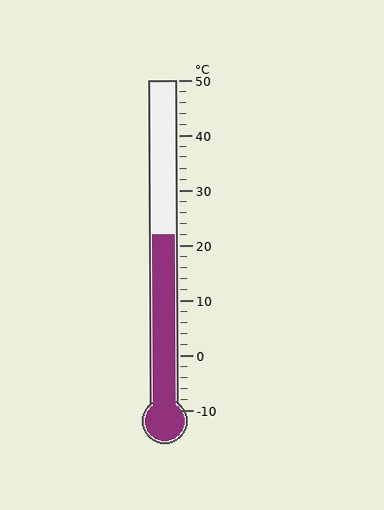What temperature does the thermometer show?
The thermometer shows approximately 22°C.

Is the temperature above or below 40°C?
The temperature is below 40°C.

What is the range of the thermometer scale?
The thermometer scale ranges from -10°C to 50°C.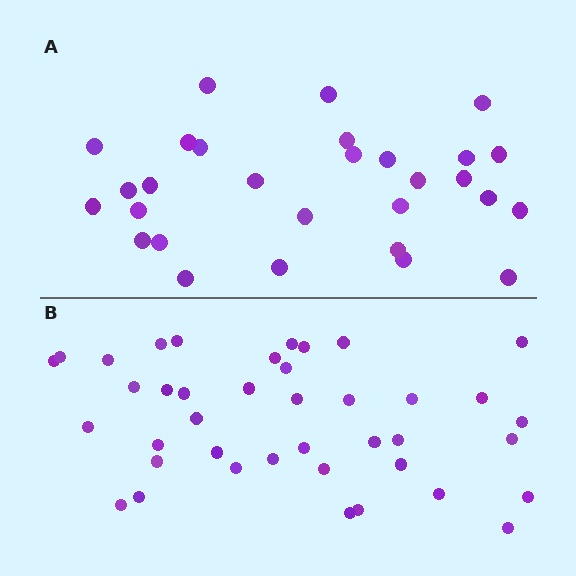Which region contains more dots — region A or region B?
Region B (the bottom region) has more dots.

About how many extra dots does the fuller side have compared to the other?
Region B has roughly 12 or so more dots than region A.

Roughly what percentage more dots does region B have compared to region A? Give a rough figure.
About 40% more.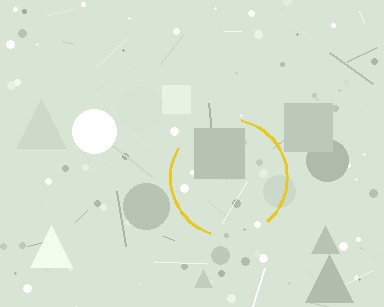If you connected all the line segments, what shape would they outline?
They would outline a circle.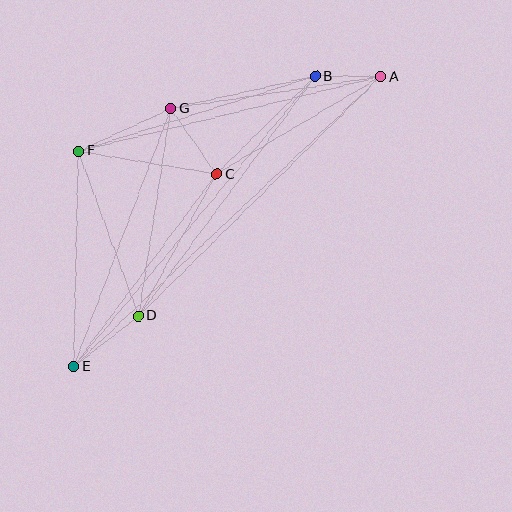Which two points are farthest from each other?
Points A and E are farthest from each other.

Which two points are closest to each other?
Points A and B are closest to each other.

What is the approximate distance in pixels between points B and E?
The distance between B and E is approximately 377 pixels.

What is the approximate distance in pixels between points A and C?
The distance between A and C is approximately 191 pixels.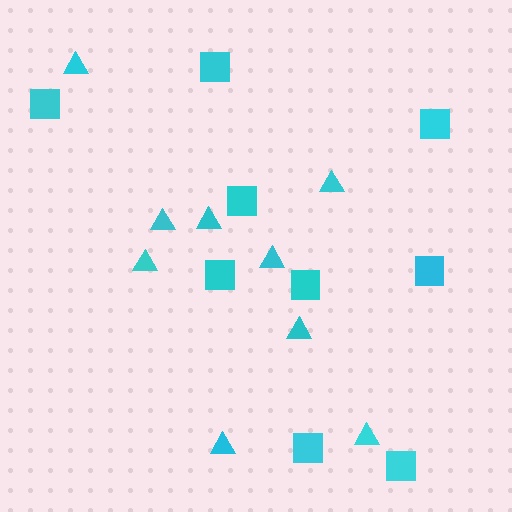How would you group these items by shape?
There are 2 groups: one group of squares (9) and one group of triangles (9).